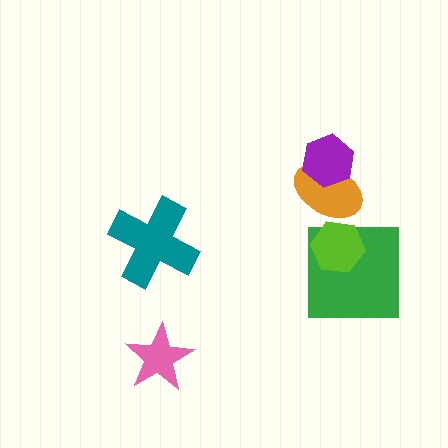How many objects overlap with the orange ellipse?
2 objects overlap with the orange ellipse.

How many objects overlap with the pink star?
0 objects overlap with the pink star.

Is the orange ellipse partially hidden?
Yes, it is partially covered by another shape.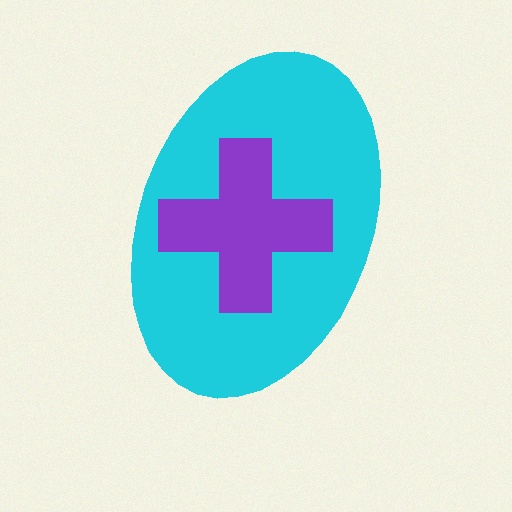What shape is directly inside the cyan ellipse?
The purple cross.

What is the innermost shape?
The purple cross.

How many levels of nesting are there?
2.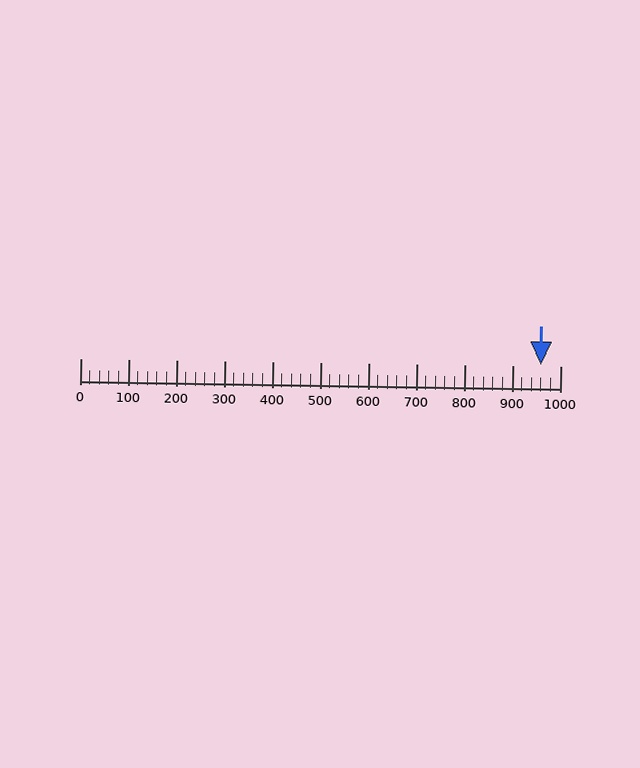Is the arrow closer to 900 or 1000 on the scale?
The arrow is closer to 1000.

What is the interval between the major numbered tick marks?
The major tick marks are spaced 100 units apart.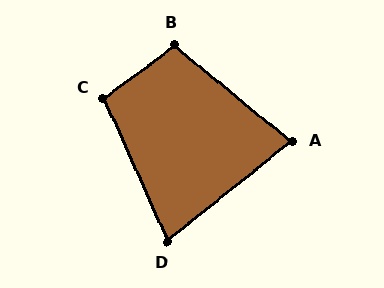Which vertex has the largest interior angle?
B, at approximately 104 degrees.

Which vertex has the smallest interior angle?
D, at approximately 76 degrees.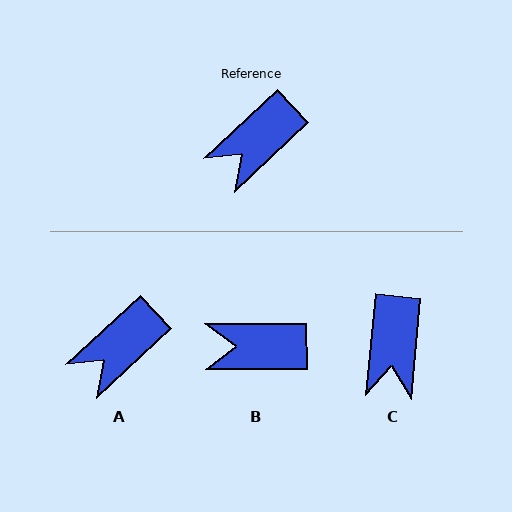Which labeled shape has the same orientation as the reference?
A.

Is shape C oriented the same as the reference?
No, it is off by about 42 degrees.